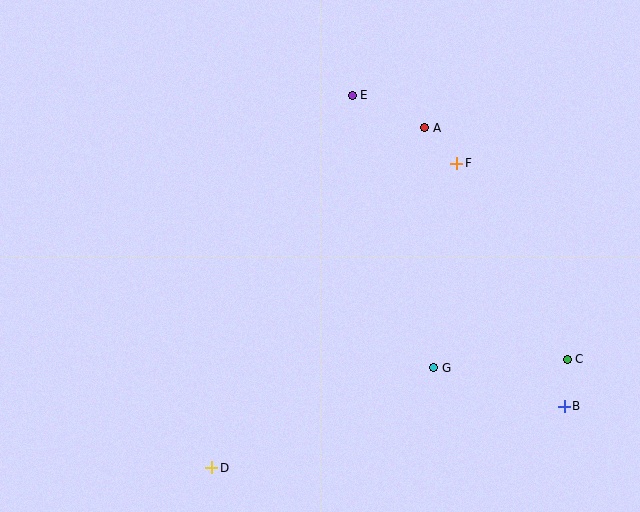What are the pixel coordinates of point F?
Point F is at (457, 163).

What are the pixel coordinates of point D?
Point D is at (212, 468).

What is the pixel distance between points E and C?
The distance between E and C is 340 pixels.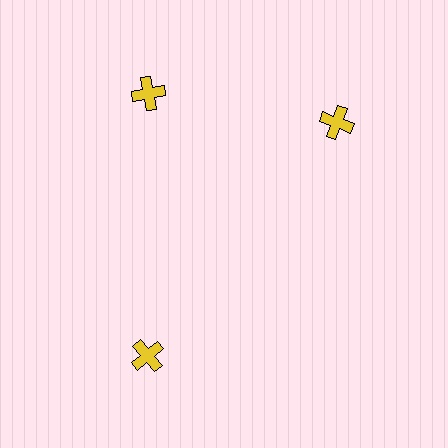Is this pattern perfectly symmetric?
No. The 3 yellow crosses are arranged in a ring, but one element near the 3 o'clock position is rotated out of alignment along the ring, breaking the 3-fold rotational symmetry.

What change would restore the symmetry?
The symmetry would be restored by rotating it back into even spacing with its neighbors so that all 3 crosses sit at equal angles and equal distance from the center.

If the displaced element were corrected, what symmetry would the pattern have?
It would have 3-fold rotational symmetry — the pattern would map onto itself every 120 degrees.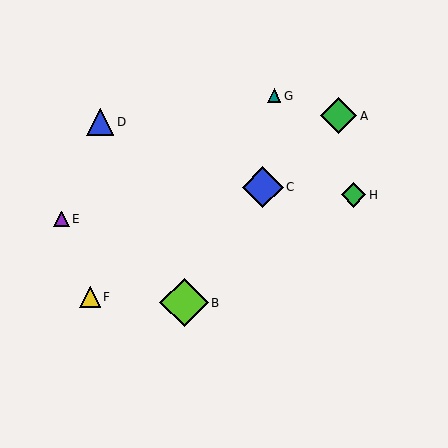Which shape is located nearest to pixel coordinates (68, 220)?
The purple triangle (labeled E) at (62, 219) is nearest to that location.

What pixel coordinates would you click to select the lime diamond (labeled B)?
Click at (184, 303) to select the lime diamond B.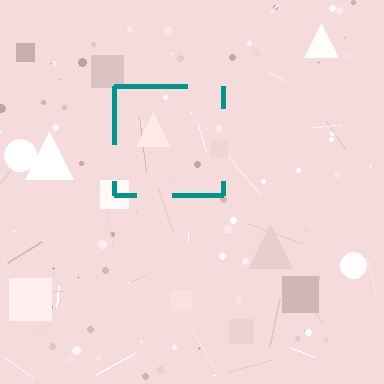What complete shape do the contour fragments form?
The contour fragments form a square.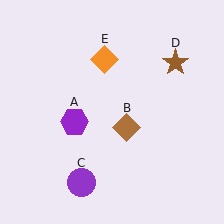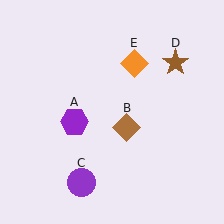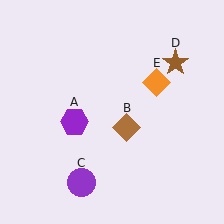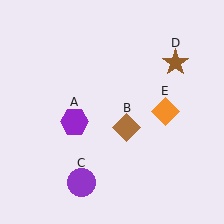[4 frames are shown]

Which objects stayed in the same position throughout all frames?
Purple hexagon (object A) and brown diamond (object B) and purple circle (object C) and brown star (object D) remained stationary.